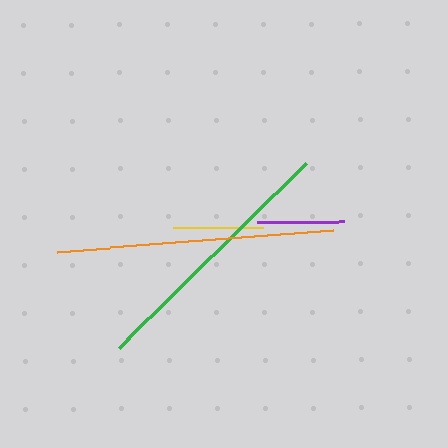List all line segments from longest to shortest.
From longest to shortest: orange, green, yellow, purple.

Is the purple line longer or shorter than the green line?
The green line is longer than the purple line.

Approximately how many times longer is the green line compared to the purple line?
The green line is approximately 3.0 times the length of the purple line.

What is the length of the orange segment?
The orange segment is approximately 277 pixels long.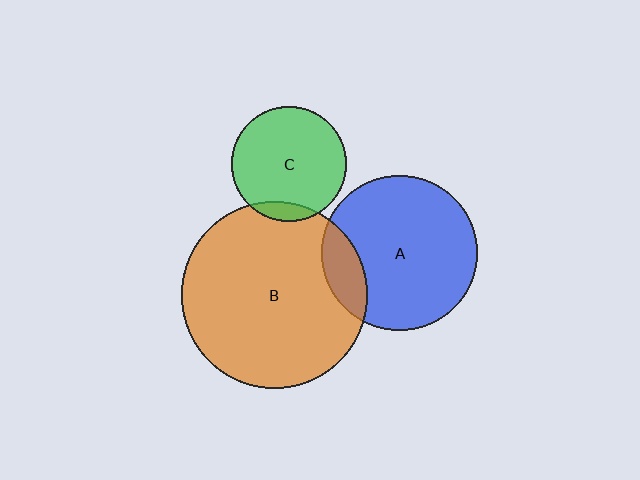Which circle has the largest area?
Circle B (orange).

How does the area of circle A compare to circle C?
Approximately 1.8 times.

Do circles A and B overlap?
Yes.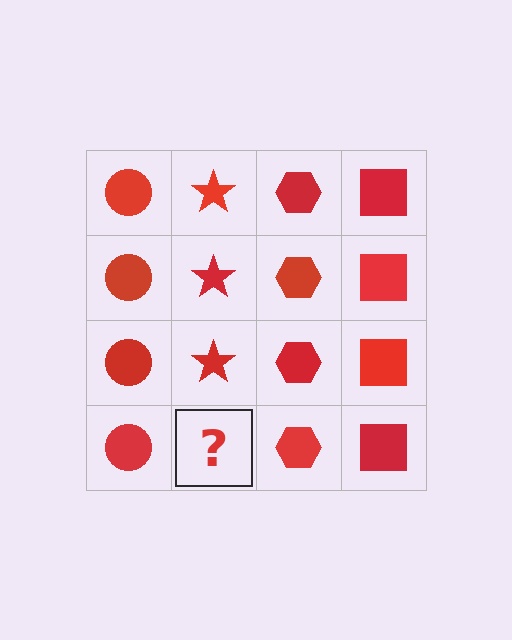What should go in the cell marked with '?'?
The missing cell should contain a red star.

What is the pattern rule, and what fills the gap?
The rule is that each column has a consistent shape. The gap should be filled with a red star.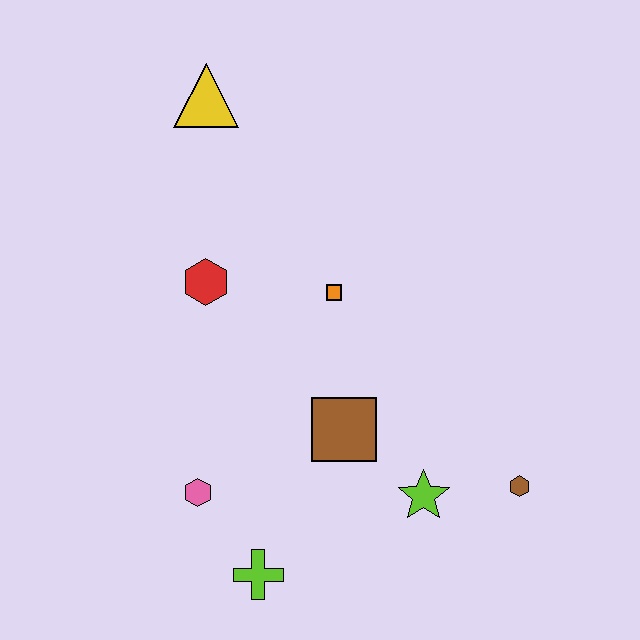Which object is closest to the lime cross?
The pink hexagon is closest to the lime cross.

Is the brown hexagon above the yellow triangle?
No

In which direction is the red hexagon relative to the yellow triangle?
The red hexagon is below the yellow triangle.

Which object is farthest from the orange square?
The lime cross is farthest from the orange square.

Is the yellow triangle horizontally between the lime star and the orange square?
No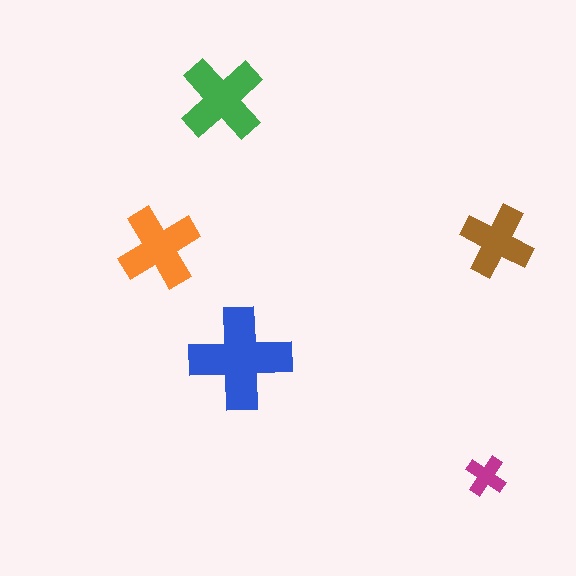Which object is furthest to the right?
The brown cross is rightmost.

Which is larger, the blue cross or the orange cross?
The blue one.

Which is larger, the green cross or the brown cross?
The green one.